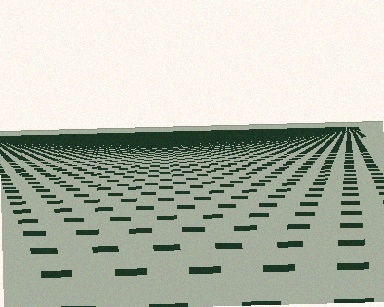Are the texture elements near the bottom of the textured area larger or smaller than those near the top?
Larger. Near the bottom, elements are closer to the viewer and appear at a bigger on-screen size.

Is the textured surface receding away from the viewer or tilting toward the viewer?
The surface is receding away from the viewer. Texture elements get smaller and denser toward the top.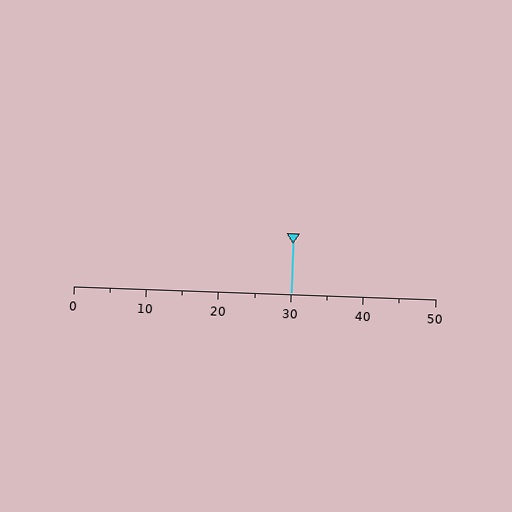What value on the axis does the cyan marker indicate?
The marker indicates approximately 30.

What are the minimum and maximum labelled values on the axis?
The axis runs from 0 to 50.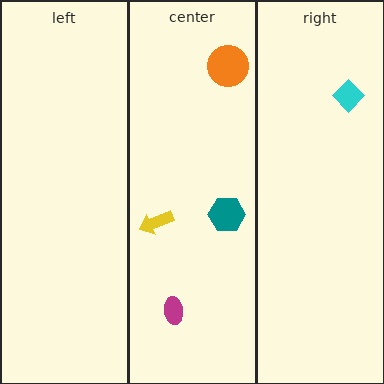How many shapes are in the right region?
1.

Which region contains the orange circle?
The center region.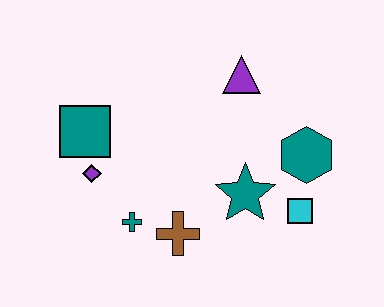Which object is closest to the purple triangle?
The teal hexagon is closest to the purple triangle.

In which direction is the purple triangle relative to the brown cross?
The purple triangle is above the brown cross.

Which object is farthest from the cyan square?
The teal square is farthest from the cyan square.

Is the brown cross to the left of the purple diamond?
No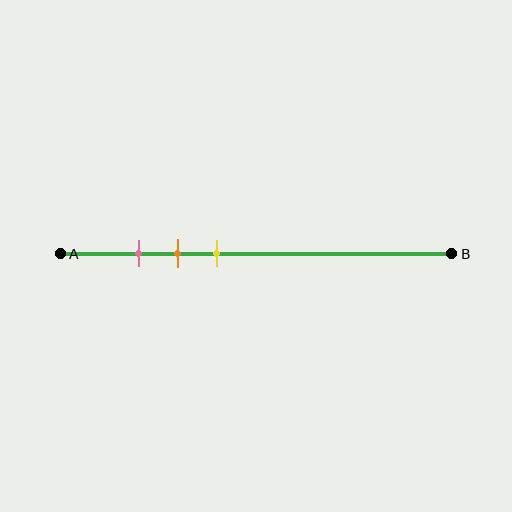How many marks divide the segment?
There are 3 marks dividing the segment.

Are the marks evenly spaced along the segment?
Yes, the marks are approximately evenly spaced.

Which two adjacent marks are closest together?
The pink and orange marks are the closest adjacent pair.